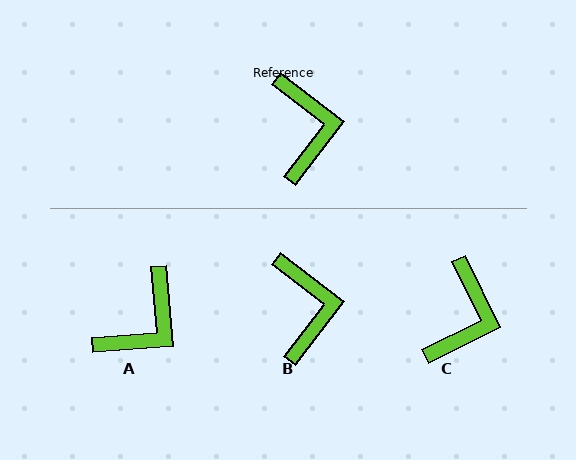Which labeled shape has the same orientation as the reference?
B.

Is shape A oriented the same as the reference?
No, it is off by about 48 degrees.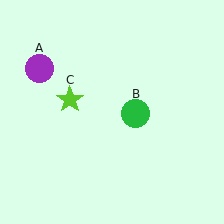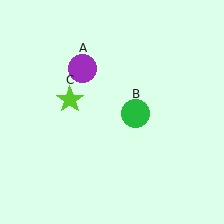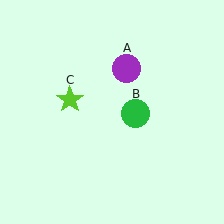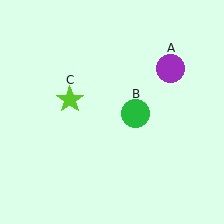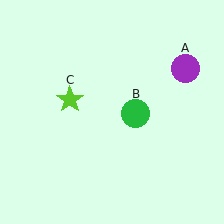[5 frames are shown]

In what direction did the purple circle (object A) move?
The purple circle (object A) moved right.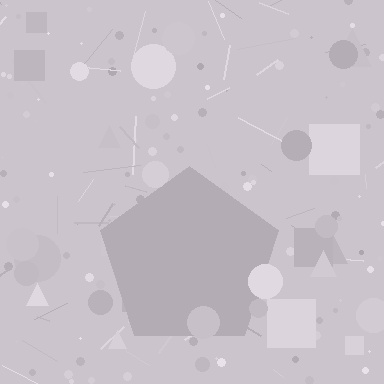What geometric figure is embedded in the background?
A pentagon is embedded in the background.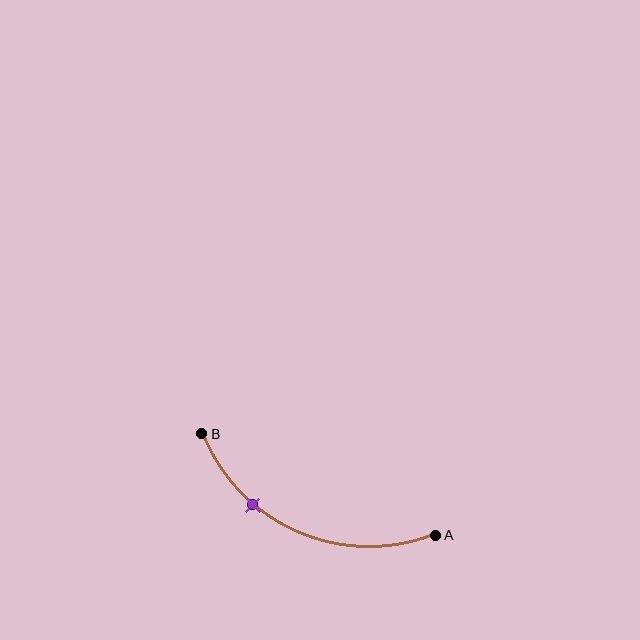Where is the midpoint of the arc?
The arc midpoint is the point on the curve farthest from the straight line joining A and B. It sits below that line.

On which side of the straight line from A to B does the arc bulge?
The arc bulges below the straight line connecting A and B.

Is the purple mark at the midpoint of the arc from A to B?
No. The purple mark lies on the arc but is closer to endpoint B. The arc midpoint would be at the point on the curve equidistant along the arc from both A and B.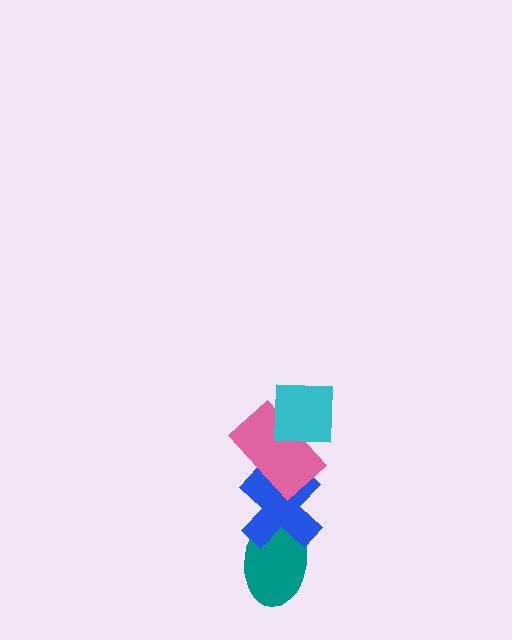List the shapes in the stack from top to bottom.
From top to bottom: the cyan square, the pink rectangle, the blue cross, the teal ellipse.